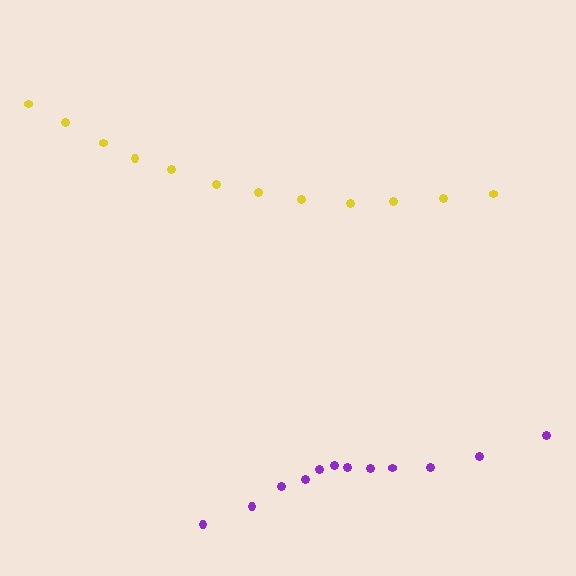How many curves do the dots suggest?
There are 2 distinct paths.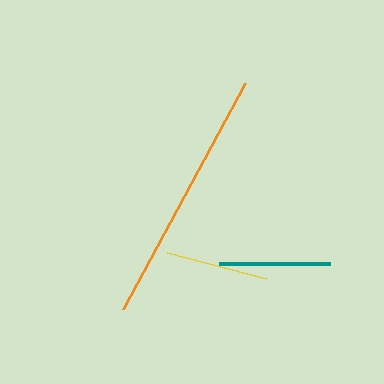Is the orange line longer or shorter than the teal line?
The orange line is longer than the teal line.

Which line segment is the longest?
The orange line is the longest at approximately 257 pixels.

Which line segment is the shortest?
The yellow line is the shortest at approximately 102 pixels.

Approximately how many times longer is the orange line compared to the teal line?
The orange line is approximately 2.3 times the length of the teal line.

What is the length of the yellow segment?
The yellow segment is approximately 102 pixels long.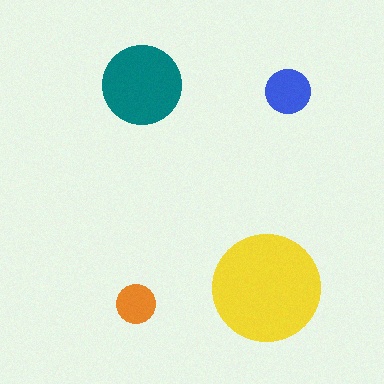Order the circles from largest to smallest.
the yellow one, the teal one, the blue one, the orange one.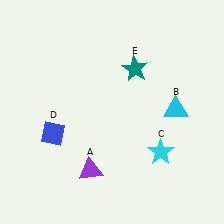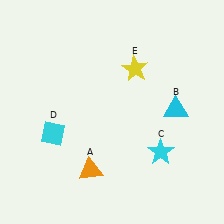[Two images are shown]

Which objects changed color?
A changed from purple to orange. D changed from blue to cyan. E changed from teal to yellow.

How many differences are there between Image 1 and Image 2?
There are 3 differences between the two images.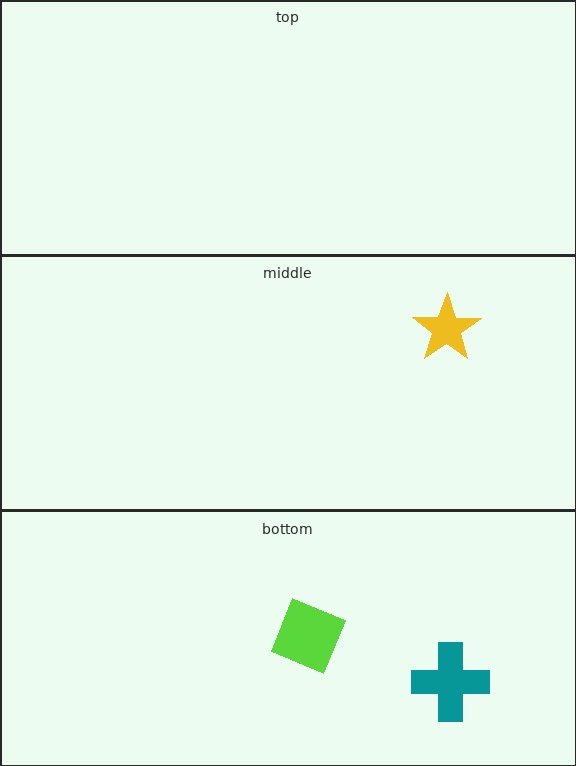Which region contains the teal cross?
The bottom region.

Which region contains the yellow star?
The middle region.